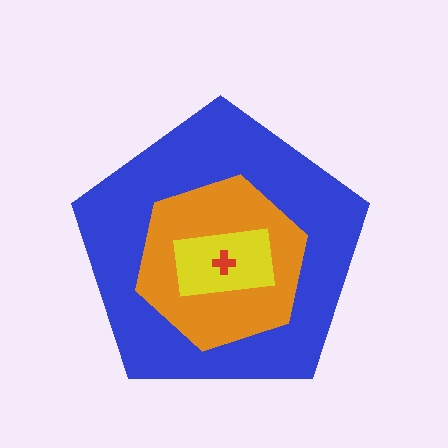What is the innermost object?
The red cross.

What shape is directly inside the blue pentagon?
The orange hexagon.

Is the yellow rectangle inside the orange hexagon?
Yes.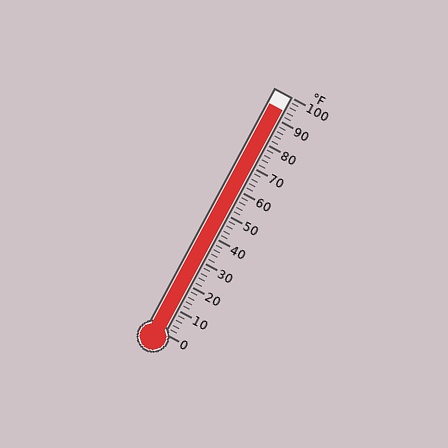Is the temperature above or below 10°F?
The temperature is above 10°F.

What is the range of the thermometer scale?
The thermometer scale ranges from 0°F to 100°F.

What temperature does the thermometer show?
The thermometer shows approximately 94°F.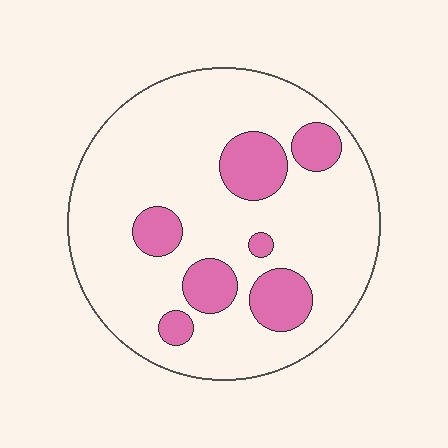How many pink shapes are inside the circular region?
7.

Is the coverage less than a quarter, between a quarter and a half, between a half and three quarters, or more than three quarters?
Less than a quarter.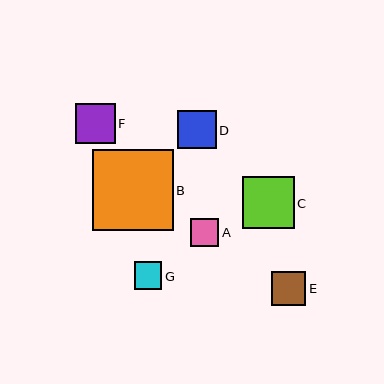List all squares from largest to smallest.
From largest to smallest: B, C, F, D, E, A, G.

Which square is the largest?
Square B is the largest with a size of approximately 81 pixels.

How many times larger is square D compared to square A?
Square D is approximately 1.4 times the size of square A.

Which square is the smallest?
Square G is the smallest with a size of approximately 27 pixels.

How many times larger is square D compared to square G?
Square D is approximately 1.4 times the size of square G.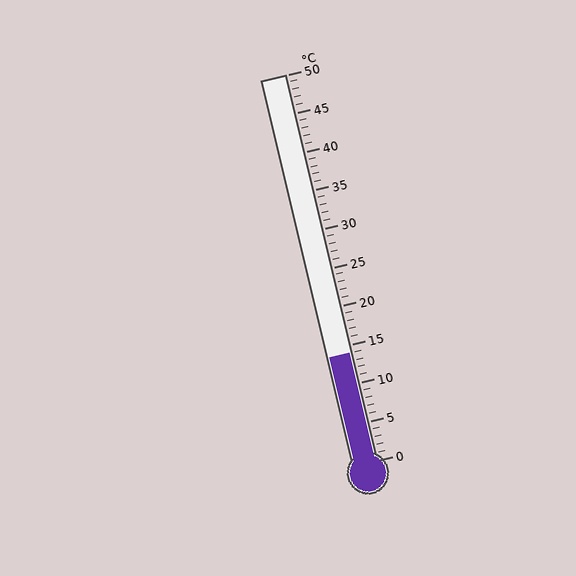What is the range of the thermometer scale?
The thermometer scale ranges from 0°C to 50°C.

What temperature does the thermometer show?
The thermometer shows approximately 14°C.